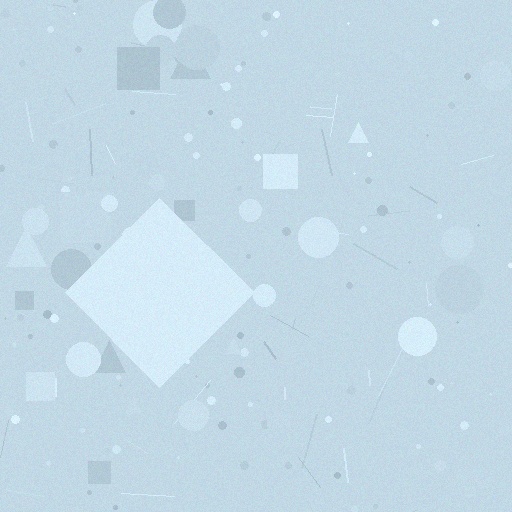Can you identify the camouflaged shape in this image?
The camouflaged shape is a diamond.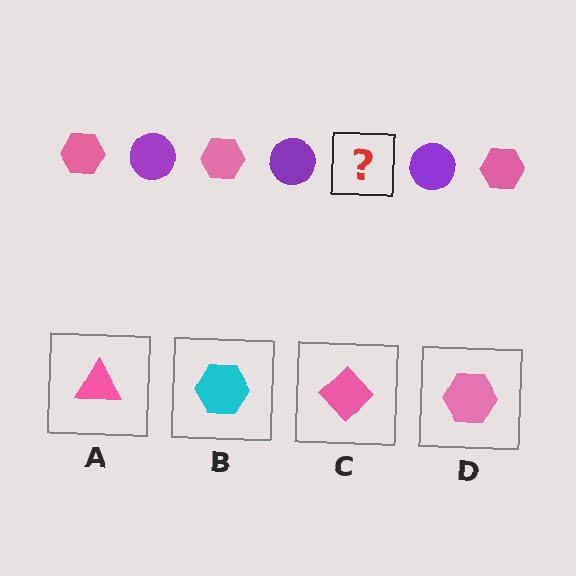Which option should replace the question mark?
Option D.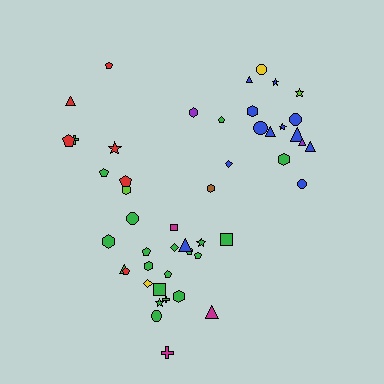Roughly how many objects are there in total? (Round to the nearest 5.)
Roughly 50 objects in total.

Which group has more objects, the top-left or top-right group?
The top-right group.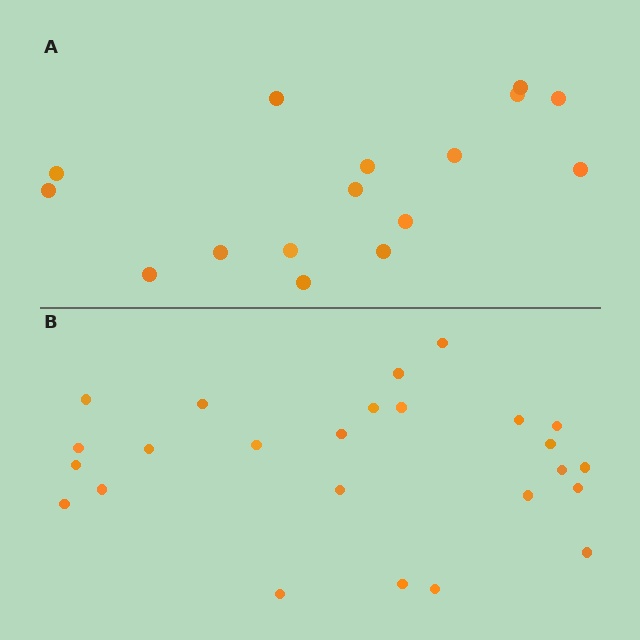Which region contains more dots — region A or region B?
Region B (the bottom region) has more dots.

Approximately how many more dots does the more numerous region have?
Region B has roughly 8 or so more dots than region A.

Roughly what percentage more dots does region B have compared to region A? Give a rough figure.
About 55% more.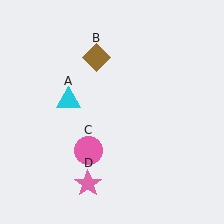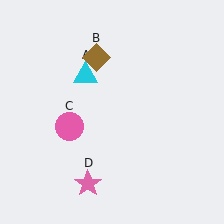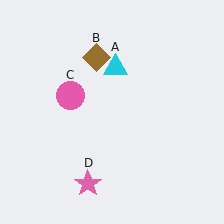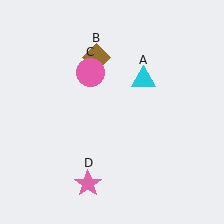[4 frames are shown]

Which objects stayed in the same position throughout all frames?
Brown diamond (object B) and pink star (object D) remained stationary.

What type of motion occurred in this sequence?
The cyan triangle (object A), pink circle (object C) rotated clockwise around the center of the scene.